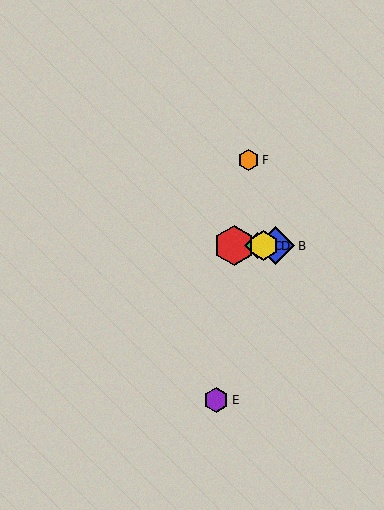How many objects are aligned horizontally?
4 objects (A, B, C, D) are aligned horizontally.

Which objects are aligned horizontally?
Objects A, B, C, D are aligned horizontally.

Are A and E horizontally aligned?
No, A is at y≈246 and E is at y≈400.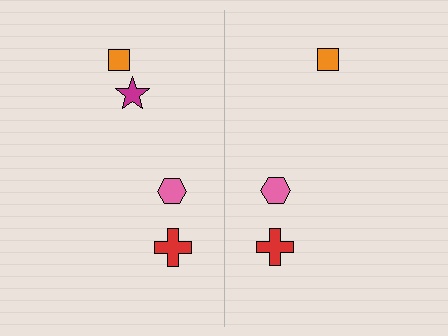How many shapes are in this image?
There are 7 shapes in this image.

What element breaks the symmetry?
A magenta star is missing from the right side.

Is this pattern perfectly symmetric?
No, the pattern is not perfectly symmetric. A magenta star is missing from the right side.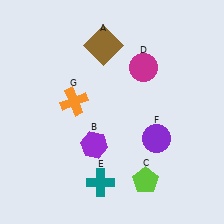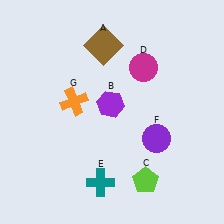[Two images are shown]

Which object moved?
The purple hexagon (B) moved up.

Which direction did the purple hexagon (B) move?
The purple hexagon (B) moved up.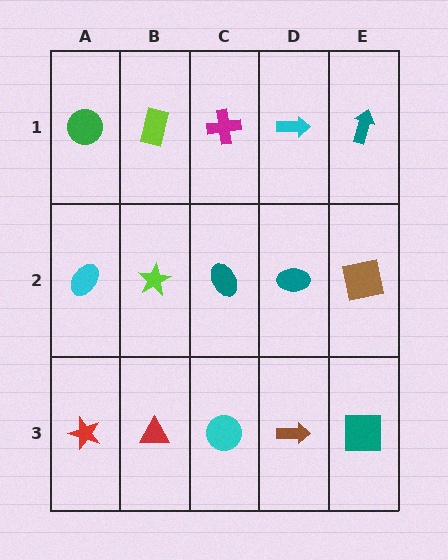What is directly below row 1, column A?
A cyan ellipse.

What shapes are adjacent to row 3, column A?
A cyan ellipse (row 2, column A), a red triangle (row 3, column B).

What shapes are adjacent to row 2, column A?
A green circle (row 1, column A), a red star (row 3, column A), a lime star (row 2, column B).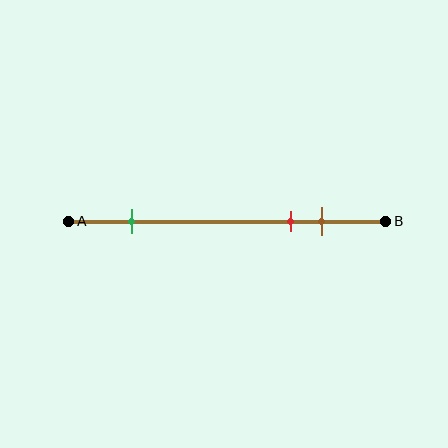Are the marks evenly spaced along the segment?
No, the marks are not evenly spaced.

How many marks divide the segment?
There are 3 marks dividing the segment.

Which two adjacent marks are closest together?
The red and brown marks are the closest adjacent pair.